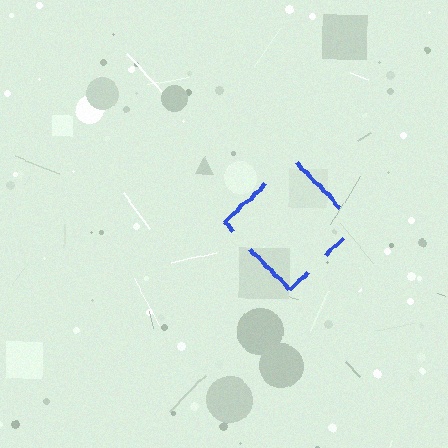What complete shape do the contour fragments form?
The contour fragments form a diamond.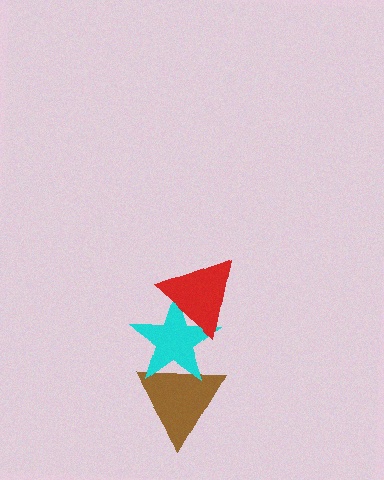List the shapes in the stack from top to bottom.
From top to bottom: the red triangle, the cyan star, the brown triangle.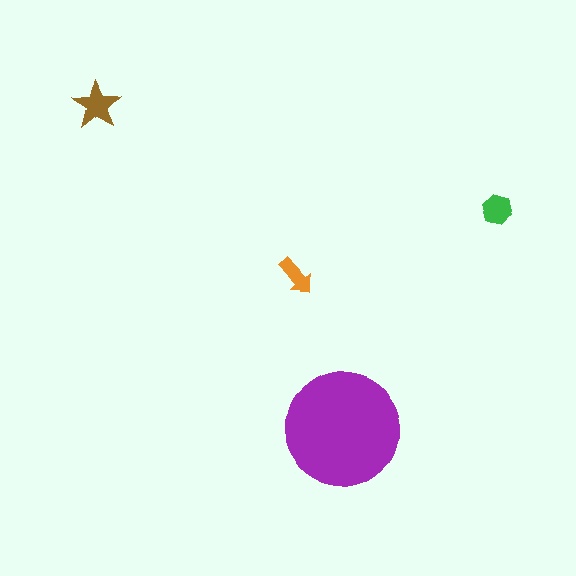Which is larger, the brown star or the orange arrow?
The brown star.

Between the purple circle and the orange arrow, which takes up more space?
The purple circle.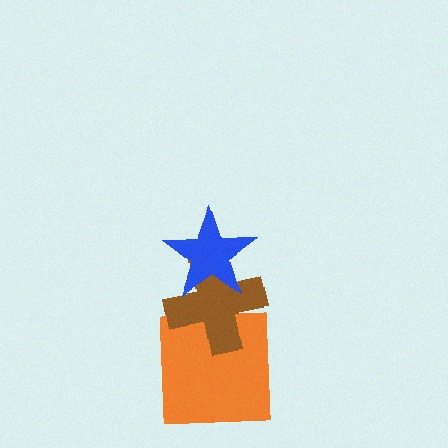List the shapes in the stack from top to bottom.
From top to bottom: the blue star, the brown cross, the orange square.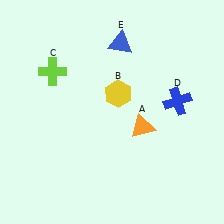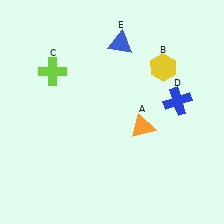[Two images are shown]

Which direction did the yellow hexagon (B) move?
The yellow hexagon (B) moved right.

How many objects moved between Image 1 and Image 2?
1 object moved between the two images.